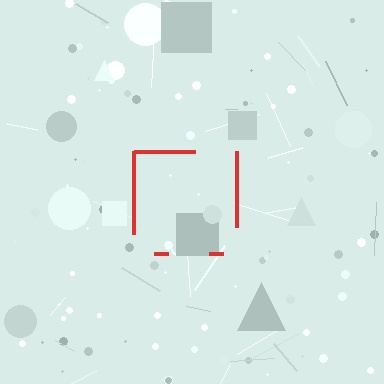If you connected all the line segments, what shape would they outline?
They would outline a square.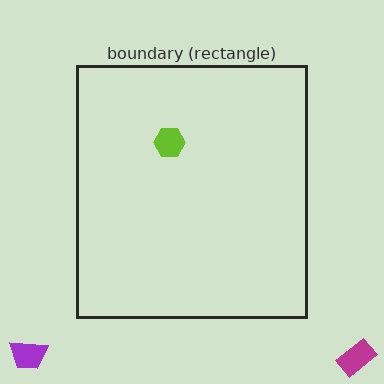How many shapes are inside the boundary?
1 inside, 2 outside.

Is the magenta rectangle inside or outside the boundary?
Outside.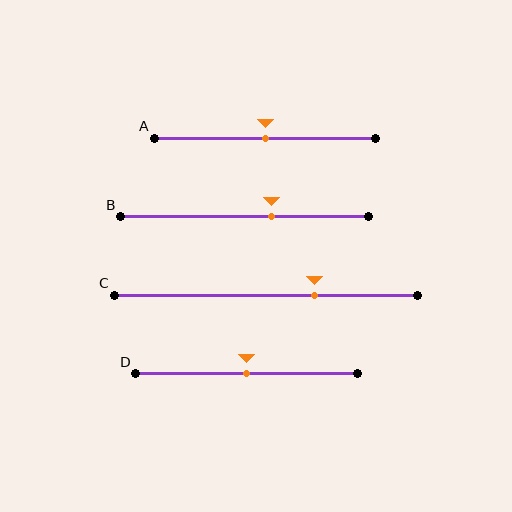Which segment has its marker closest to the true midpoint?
Segment A has its marker closest to the true midpoint.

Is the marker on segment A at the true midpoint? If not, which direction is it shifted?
Yes, the marker on segment A is at the true midpoint.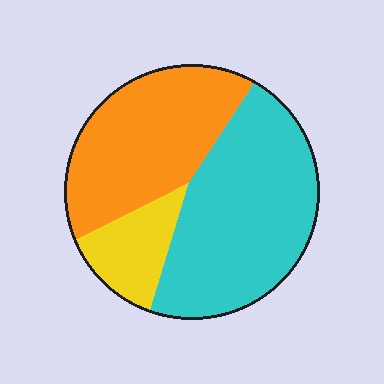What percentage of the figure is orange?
Orange takes up about three eighths (3/8) of the figure.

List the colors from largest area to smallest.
From largest to smallest: cyan, orange, yellow.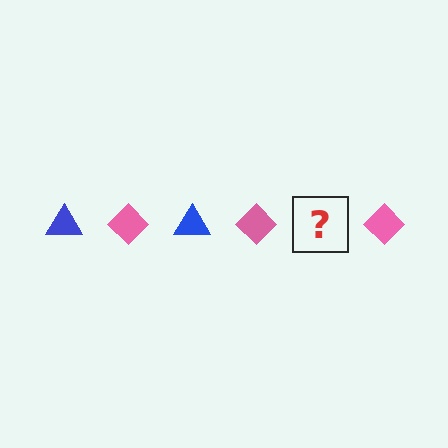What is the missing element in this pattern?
The missing element is a blue triangle.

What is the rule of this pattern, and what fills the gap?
The rule is that the pattern alternates between blue triangle and pink diamond. The gap should be filled with a blue triangle.